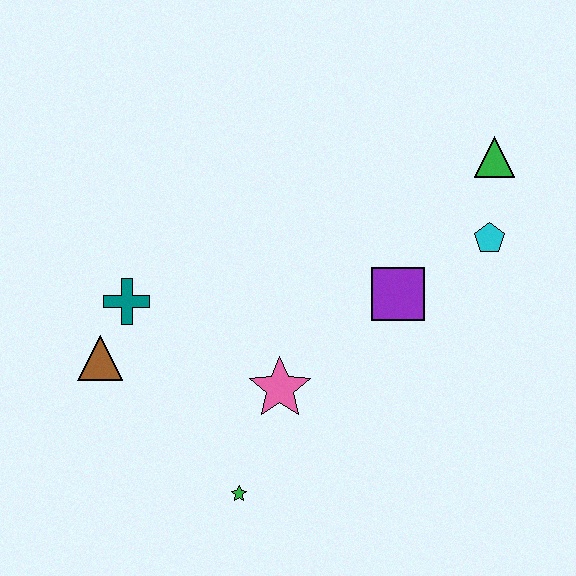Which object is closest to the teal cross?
The brown triangle is closest to the teal cross.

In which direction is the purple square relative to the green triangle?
The purple square is below the green triangle.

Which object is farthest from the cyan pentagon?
The brown triangle is farthest from the cyan pentagon.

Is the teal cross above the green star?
Yes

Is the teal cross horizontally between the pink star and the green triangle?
No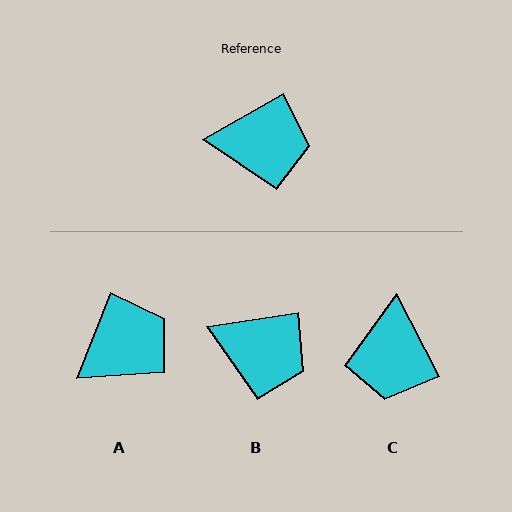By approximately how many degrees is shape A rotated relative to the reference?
Approximately 38 degrees counter-clockwise.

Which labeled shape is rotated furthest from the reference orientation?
C, about 93 degrees away.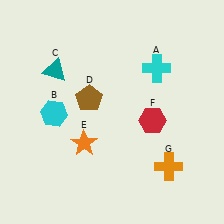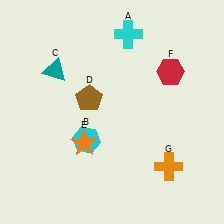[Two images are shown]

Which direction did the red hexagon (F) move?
The red hexagon (F) moved up.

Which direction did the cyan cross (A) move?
The cyan cross (A) moved up.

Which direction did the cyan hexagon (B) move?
The cyan hexagon (B) moved right.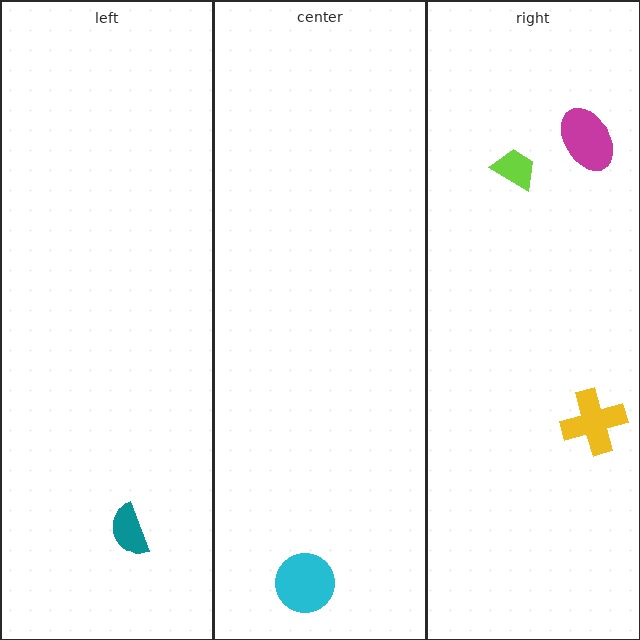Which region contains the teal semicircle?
The left region.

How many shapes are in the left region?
1.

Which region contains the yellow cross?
The right region.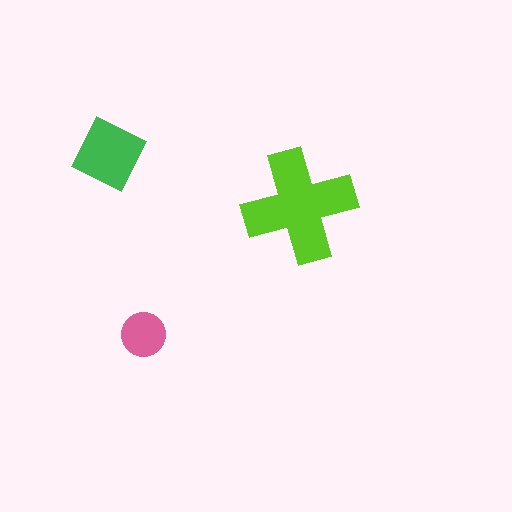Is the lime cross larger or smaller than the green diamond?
Larger.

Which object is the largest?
The lime cross.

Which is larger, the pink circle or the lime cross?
The lime cross.